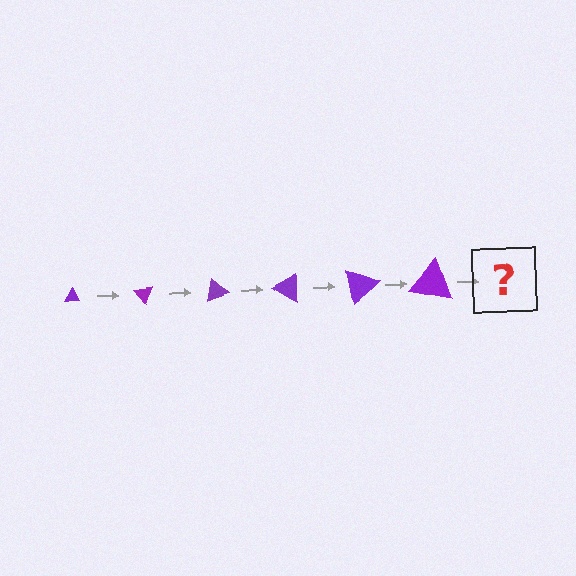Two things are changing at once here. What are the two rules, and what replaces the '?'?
The two rules are that the triangle grows larger each step and it rotates 50 degrees each step. The '?' should be a triangle, larger than the previous one and rotated 300 degrees from the start.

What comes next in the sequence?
The next element should be a triangle, larger than the previous one and rotated 300 degrees from the start.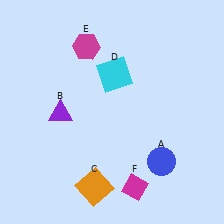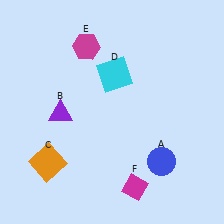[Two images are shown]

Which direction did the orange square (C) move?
The orange square (C) moved left.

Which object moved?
The orange square (C) moved left.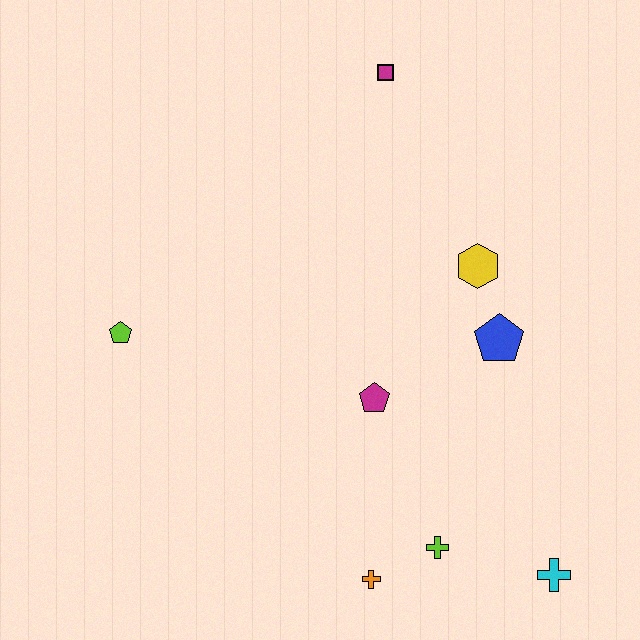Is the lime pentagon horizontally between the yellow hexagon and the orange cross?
No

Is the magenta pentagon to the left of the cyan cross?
Yes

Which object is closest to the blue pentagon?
The yellow hexagon is closest to the blue pentagon.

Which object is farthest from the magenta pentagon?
The magenta square is farthest from the magenta pentagon.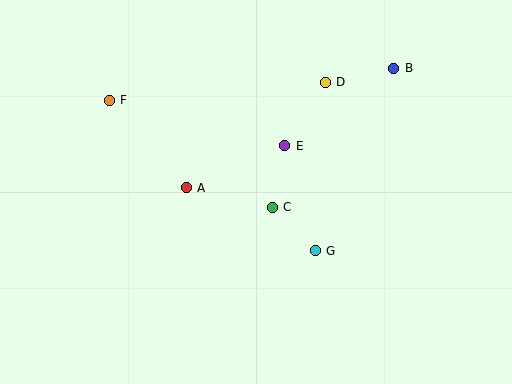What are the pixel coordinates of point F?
Point F is at (109, 100).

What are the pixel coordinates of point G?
Point G is at (315, 251).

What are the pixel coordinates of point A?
Point A is at (186, 188).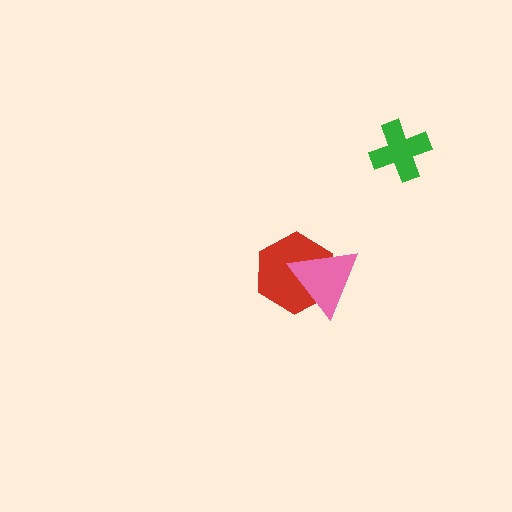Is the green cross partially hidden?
No, no other shape covers it.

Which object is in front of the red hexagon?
The pink triangle is in front of the red hexagon.